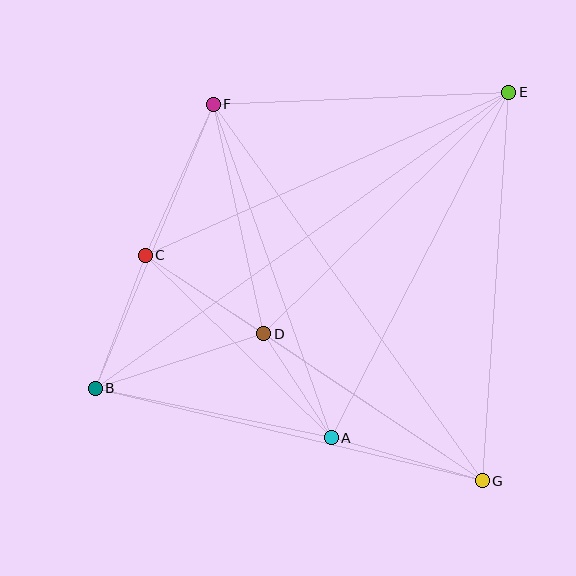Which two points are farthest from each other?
Points B and E are farthest from each other.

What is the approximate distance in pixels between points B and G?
The distance between B and G is approximately 398 pixels.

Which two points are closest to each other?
Points A and D are closest to each other.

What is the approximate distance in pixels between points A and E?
The distance between A and E is approximately 388 pixels.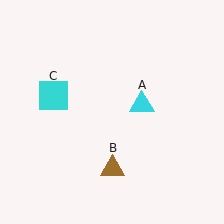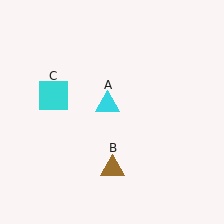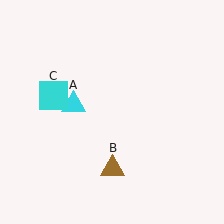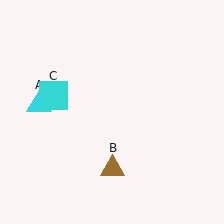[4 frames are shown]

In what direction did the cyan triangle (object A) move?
The cyan triangle (object A) moved left.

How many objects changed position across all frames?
1 object changed position: cyan triangle (object A).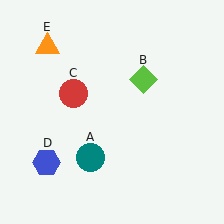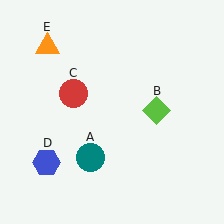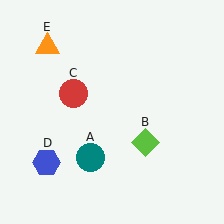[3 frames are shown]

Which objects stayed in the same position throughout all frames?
Teal circle (object A) and red circle (object C) and blue hexagon (object D) and orange triangle (object E) remained stationary.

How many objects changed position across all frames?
1 object changed position: lime diamond (object B).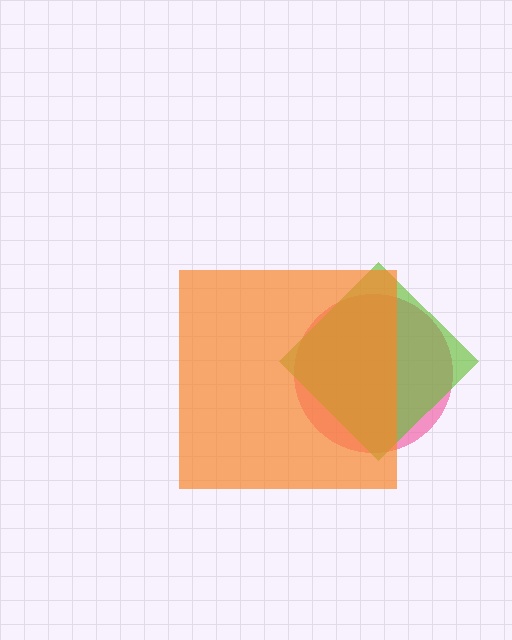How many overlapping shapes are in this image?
There are 3 overlapping shapes in the image.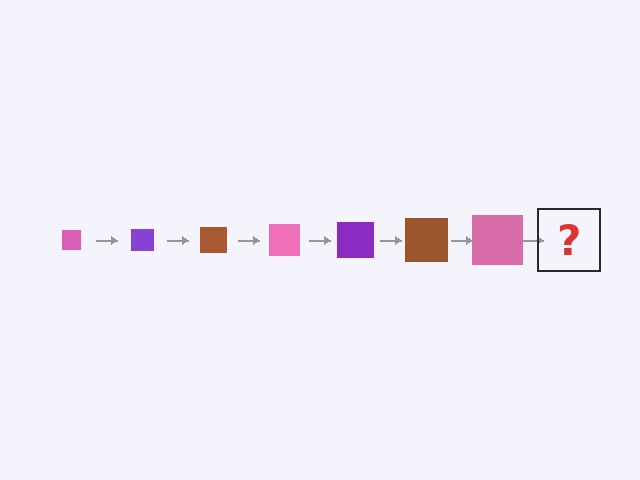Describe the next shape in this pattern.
It should be a purple square, larger than the previous one.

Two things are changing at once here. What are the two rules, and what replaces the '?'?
The two rules are that the square grows larger each step and the color cycles through pink, purple, and brown. The '?' should be a purple square, larger than the previous one.